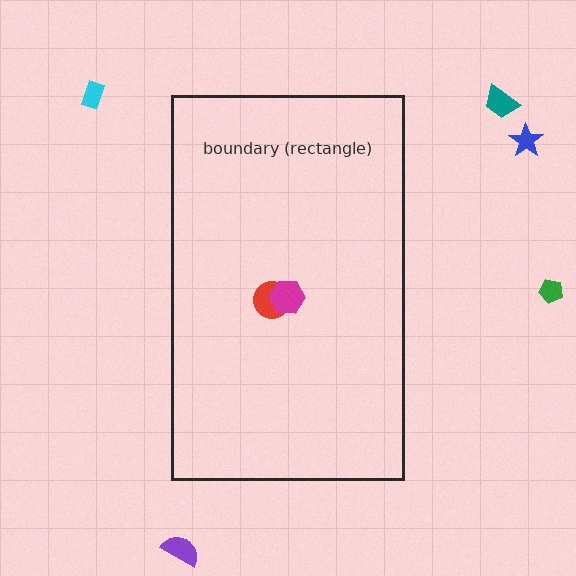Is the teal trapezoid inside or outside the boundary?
Outside.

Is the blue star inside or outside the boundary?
Outside.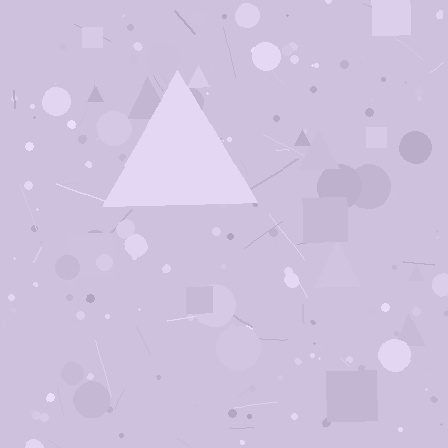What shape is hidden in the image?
A triangle is hidden in the image.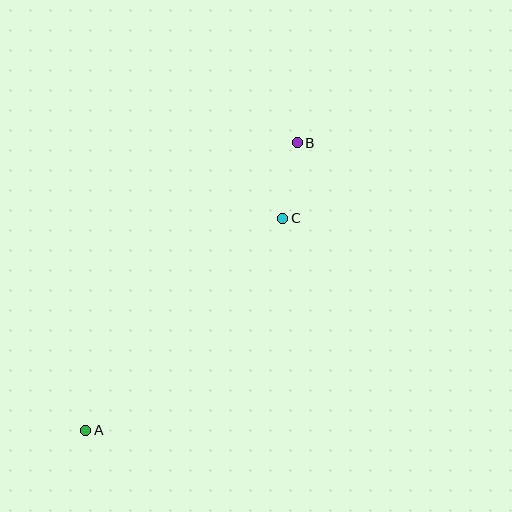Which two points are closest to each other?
Points B and C are closest to each other.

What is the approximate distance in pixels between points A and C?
The distance between A and C is approximately 289 pixels.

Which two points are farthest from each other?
Points A and B are farthest from each other.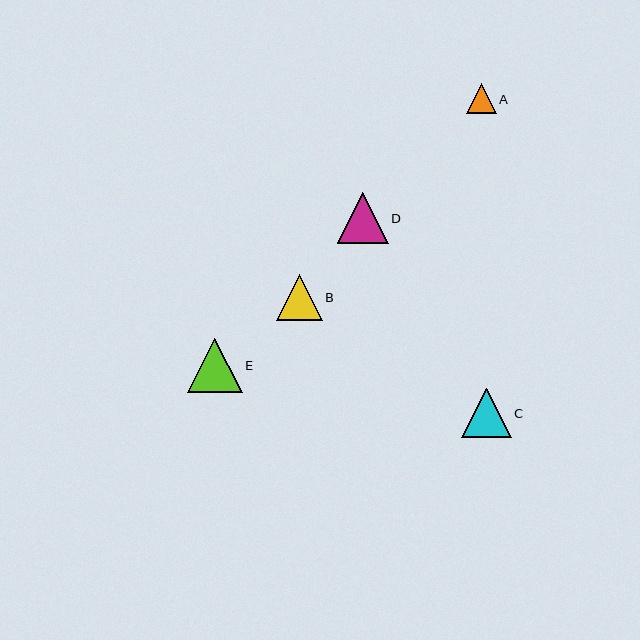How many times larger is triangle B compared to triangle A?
Triangle B is approximately 1.5 times the size of triangle A.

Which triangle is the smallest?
Triangle A is the smallest with a size of approximately 30 pixels.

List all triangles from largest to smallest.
From largest to smallest: E, D, C, B, A.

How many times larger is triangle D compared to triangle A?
Triangle D is approximately 1.7 times the size of triangle A.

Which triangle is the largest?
Triangle E is the largest with a size of approximately 55 pixels.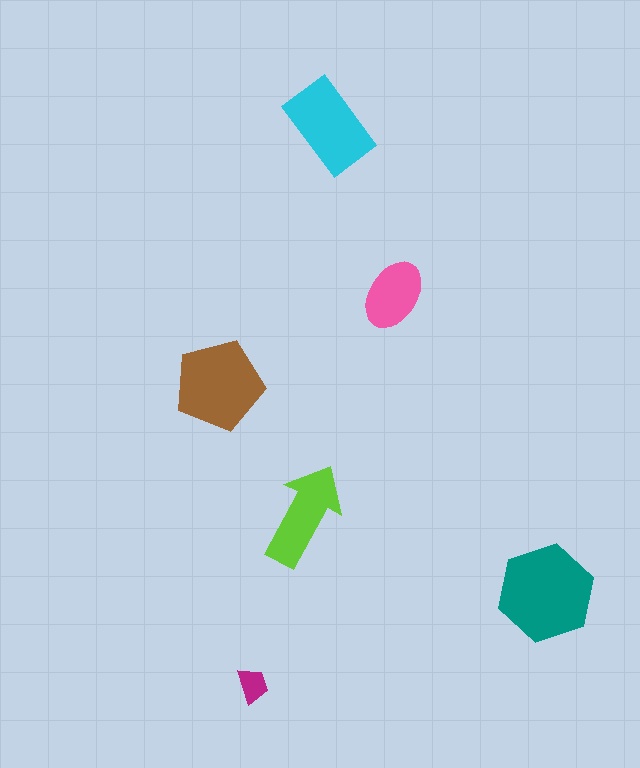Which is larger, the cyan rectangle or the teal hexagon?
The teal hexagon.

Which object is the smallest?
The magenta trapezoid.